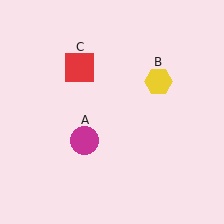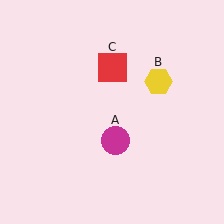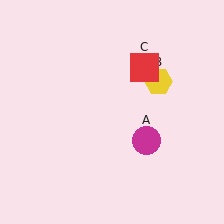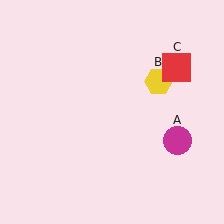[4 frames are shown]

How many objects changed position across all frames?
2 objects changed position: magenta circle (object A), red square (object C).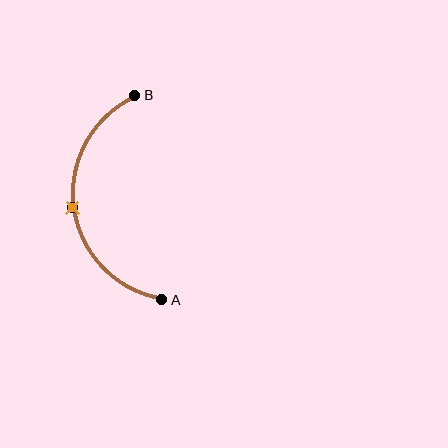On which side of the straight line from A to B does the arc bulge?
The arc bulges to the left of the straight line connecting A and B.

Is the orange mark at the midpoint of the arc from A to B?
Yes. The orange mark lies on the arc at equal arc-length from both A and B — it is the arc midpoint.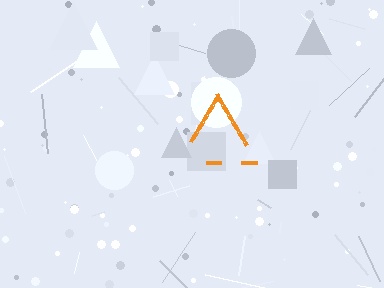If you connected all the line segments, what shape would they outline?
They would outline a triangle.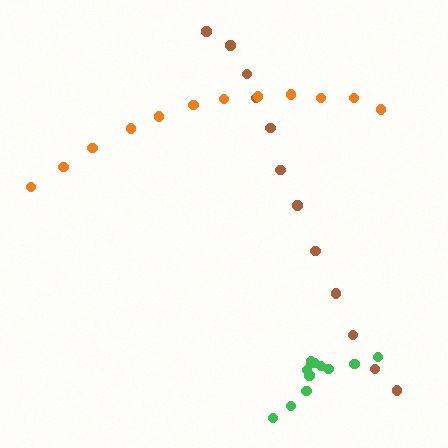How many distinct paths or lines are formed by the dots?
There are 3 distinct paths.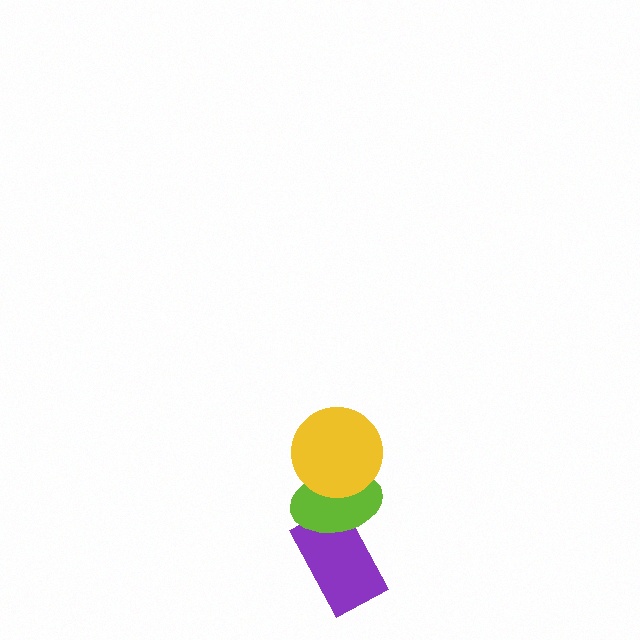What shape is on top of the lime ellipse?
The yellow circle is on top of the lime ellipse.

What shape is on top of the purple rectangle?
The lime ellipse is on top of the purple rectangle.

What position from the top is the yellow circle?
The yellow circle is 1st from the top.